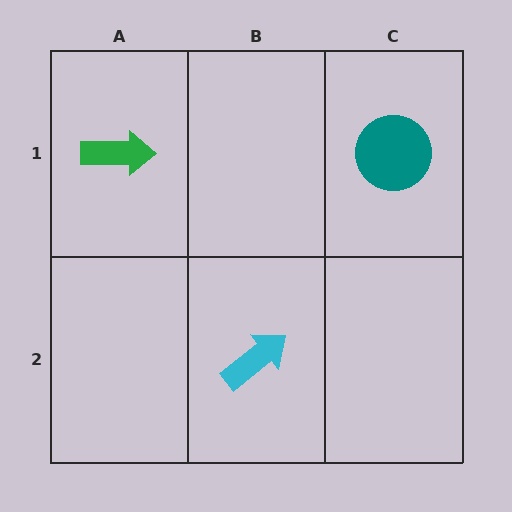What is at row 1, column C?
A teal circle.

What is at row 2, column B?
A cyan arrow.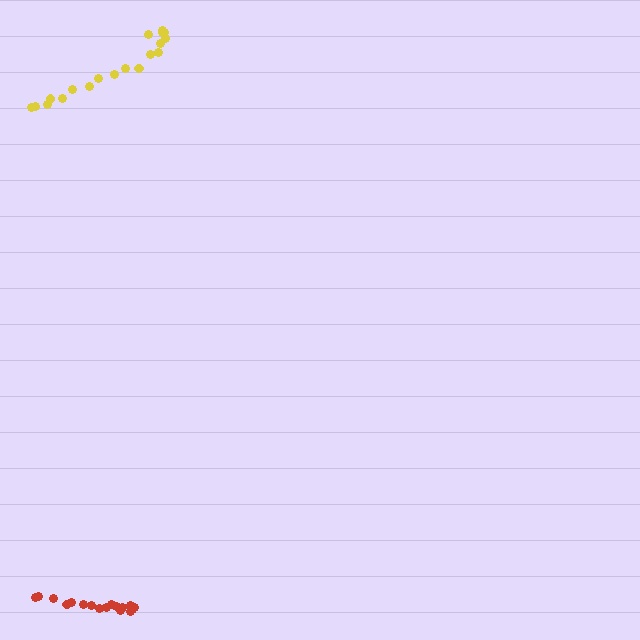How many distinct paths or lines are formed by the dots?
There are 2 distinct paths.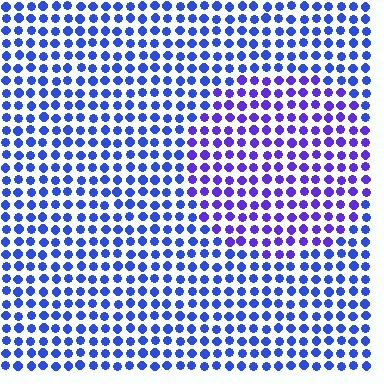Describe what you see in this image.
The image is filled with small blue elements in a uniform arrangement. A circle-shaped region is visible where the elements are tinted to a slightly different hue, forming a subtle color boundary.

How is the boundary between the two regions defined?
The boundary is defined purely by a slight shift in hue (about 29 degrees). Spacing, size, and orientation are identical on both sides.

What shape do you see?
I see a circle.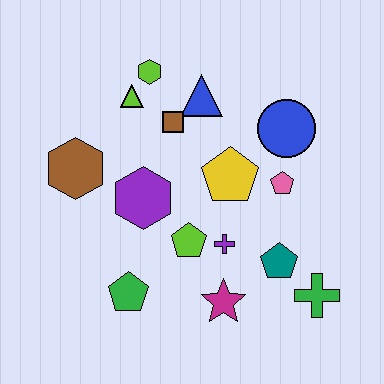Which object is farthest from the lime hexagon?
The green cross is farthest from the lime hexagon.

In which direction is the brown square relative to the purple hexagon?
The brown square is above the purple hexagon.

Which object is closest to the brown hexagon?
The purple hexagon is closest to the brown hexagon.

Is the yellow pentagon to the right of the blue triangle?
Yes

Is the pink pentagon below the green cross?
No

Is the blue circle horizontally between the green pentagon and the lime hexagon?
No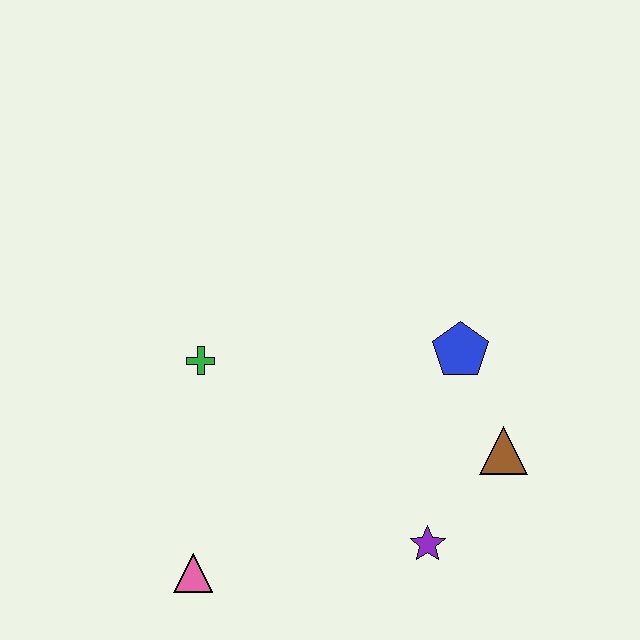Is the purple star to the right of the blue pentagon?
No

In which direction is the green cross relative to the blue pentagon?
The green cross is to the left of the blue pentagon.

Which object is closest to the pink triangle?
The green cross is closest to the pink triangle.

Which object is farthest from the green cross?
The brown triangle is farthest from the green cross.